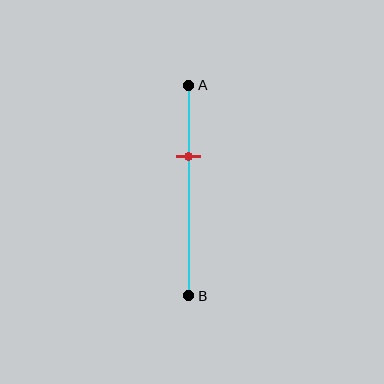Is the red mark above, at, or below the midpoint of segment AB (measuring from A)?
The red mark is above the midpoint of segment AB.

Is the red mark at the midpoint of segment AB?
No, the mark is at about 35% from A, not at the 50% midpoint.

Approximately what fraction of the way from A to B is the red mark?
The red mark is approximately 35% of the way from A to B.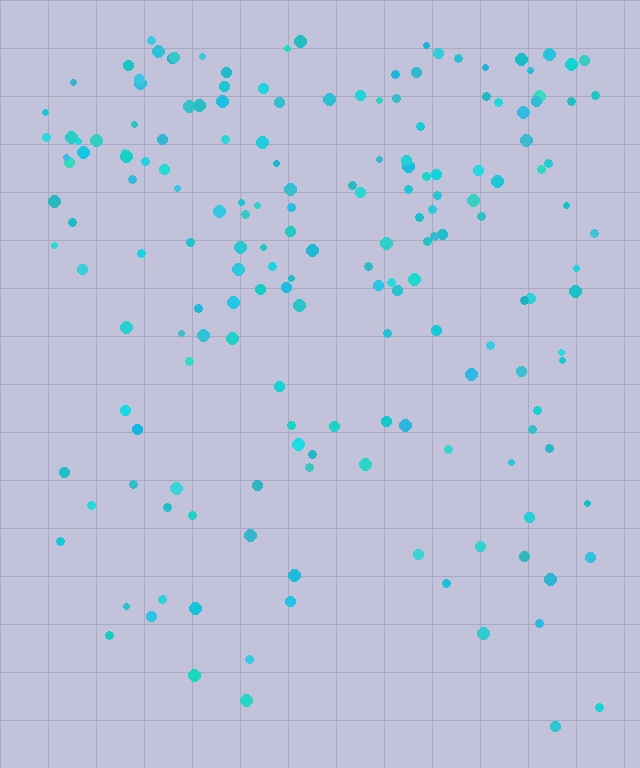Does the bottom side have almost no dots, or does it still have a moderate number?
Still a moderate number, just noticeably fewer than the top.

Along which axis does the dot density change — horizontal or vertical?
Vertical.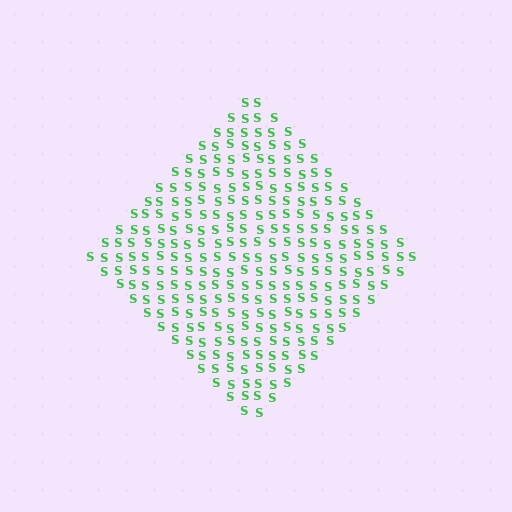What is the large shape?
The large shape is a diamond.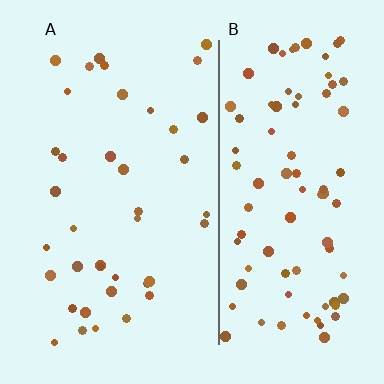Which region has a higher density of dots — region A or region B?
B (the right).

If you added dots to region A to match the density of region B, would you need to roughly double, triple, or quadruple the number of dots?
Approximately double.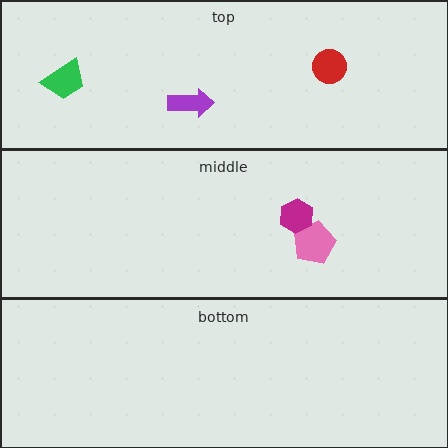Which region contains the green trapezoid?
The top region.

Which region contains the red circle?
The top region.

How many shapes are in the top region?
3.